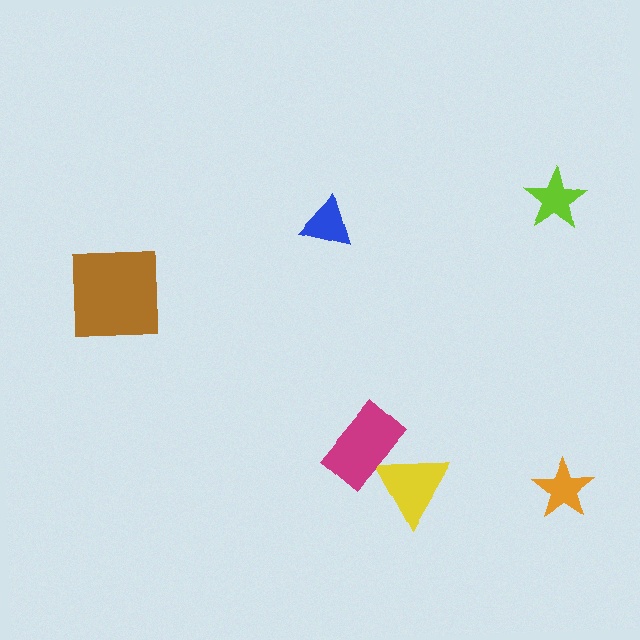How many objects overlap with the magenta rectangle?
1 object overlaps with the magenta rectangle.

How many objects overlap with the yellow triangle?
1 object overlaps with the yellow triangle.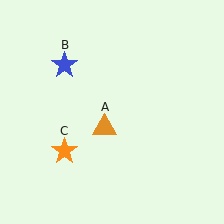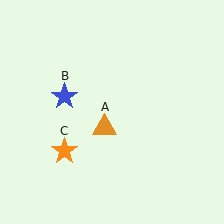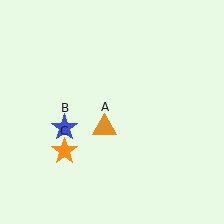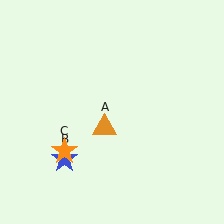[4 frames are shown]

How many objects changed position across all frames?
1 object changed position: blue star (object B).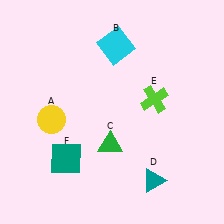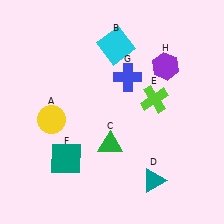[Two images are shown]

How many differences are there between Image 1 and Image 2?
There are 2 differences between the two images.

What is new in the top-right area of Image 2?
A purple hexagon (H) was added in the top-right area of Image 2.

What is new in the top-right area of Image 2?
A blue cross (G) was added in the top-right area of Image 2.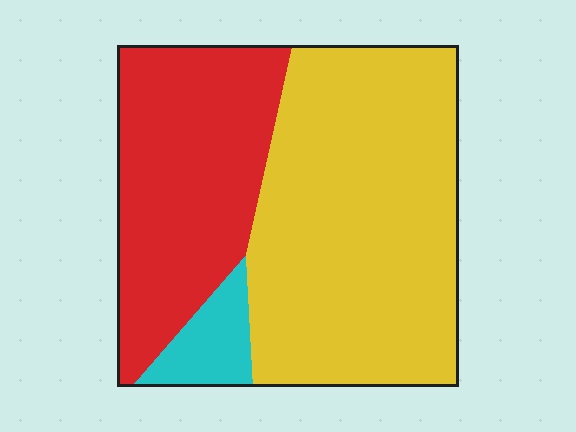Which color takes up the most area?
Yellow, at roughly 60%.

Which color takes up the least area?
Cyan, at roughly 5%.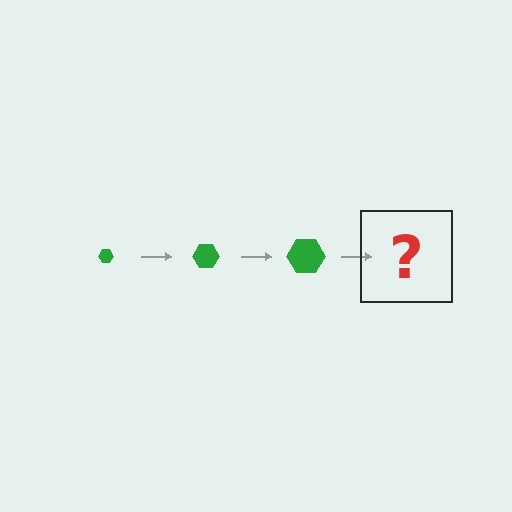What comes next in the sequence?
The next element should be a green hexagon, larger than the previous one.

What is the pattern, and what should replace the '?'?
The pattern is that the hexagon gets progressively larger each step. The '?' should be a green hexagon, larger than the previous one.